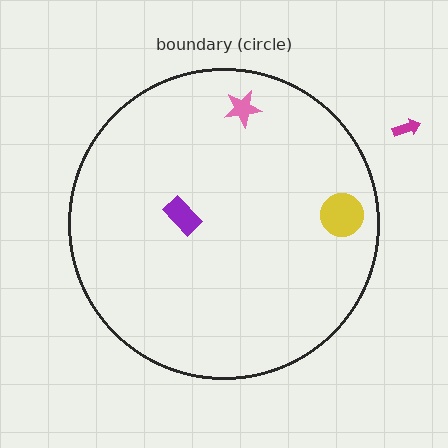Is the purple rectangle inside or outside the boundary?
Inside.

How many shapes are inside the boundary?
3 inside, 1 outside.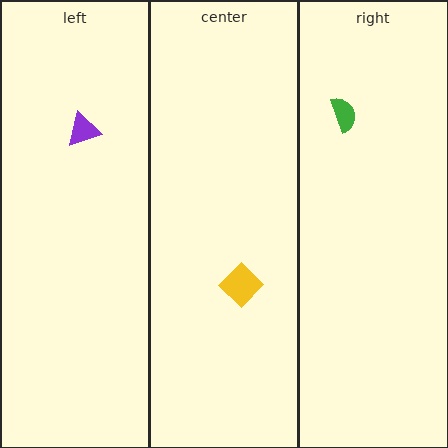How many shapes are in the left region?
1.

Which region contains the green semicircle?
The right region.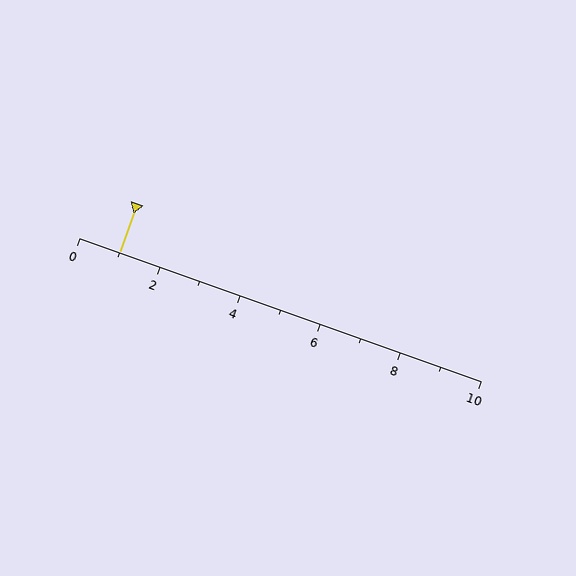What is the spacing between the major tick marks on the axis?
The major ticks are spaced 2 apart.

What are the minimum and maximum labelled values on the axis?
The axis runs from 0 to 10.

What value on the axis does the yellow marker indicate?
The marker indicates approximately 1.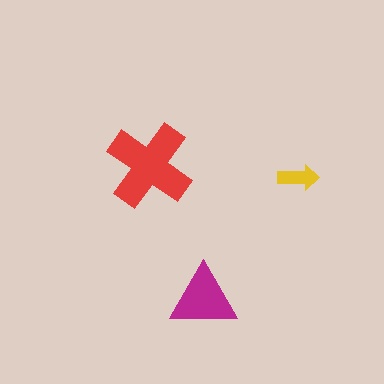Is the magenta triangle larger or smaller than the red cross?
Smaller.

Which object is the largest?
The red cross.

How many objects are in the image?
There are 3 objects in the image.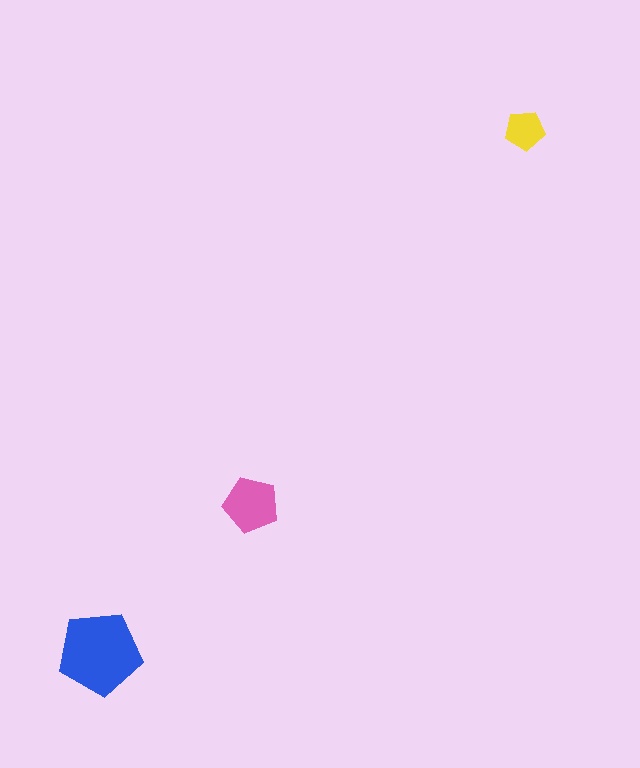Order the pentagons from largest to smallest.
the blue one, the pink one, the yellow one.